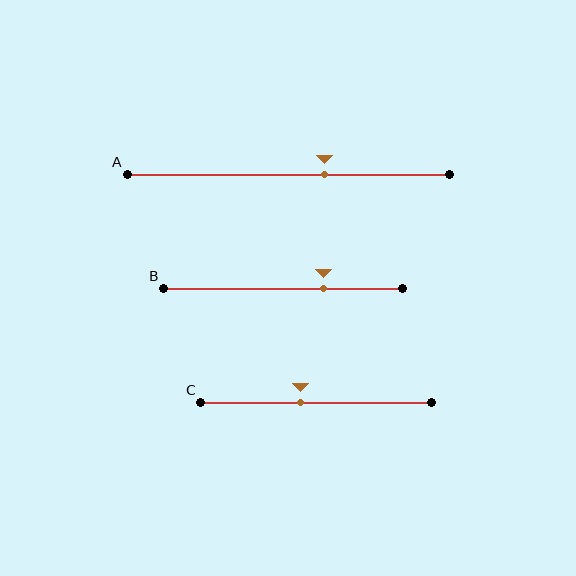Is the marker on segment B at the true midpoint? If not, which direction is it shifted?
No, the marker on segment B is shifted to the right by about 17% of the segment length.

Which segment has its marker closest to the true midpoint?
Segment C has its marker closest to the true midpoint.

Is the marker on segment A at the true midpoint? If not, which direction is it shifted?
No, the marker on segment A is shifted to the right by about 11% of the segment length.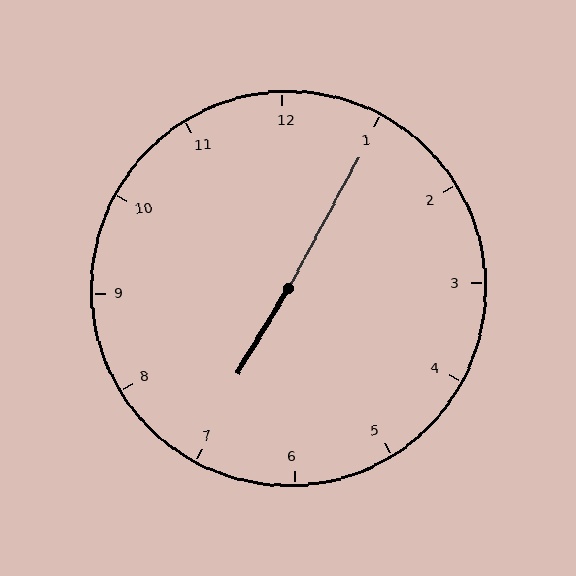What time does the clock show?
7:05.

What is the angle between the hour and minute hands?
Approximately 178 degrees.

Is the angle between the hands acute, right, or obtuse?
It is obtuse.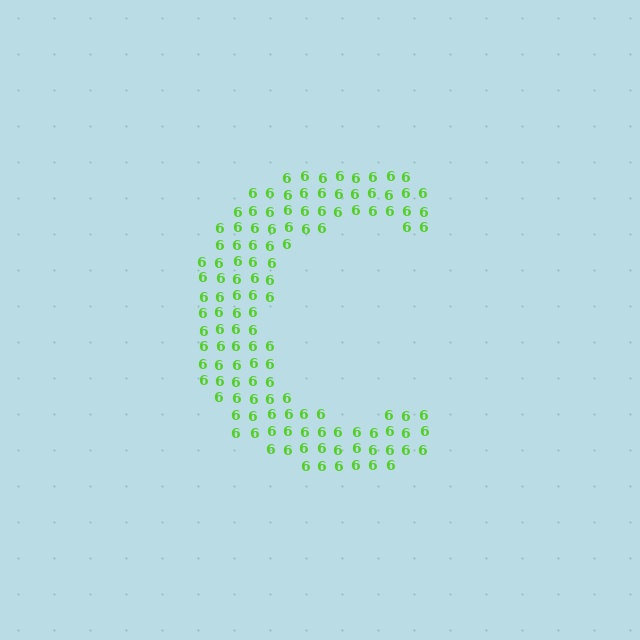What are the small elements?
The small elements are digit 6's.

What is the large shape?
The large shape is the letter C.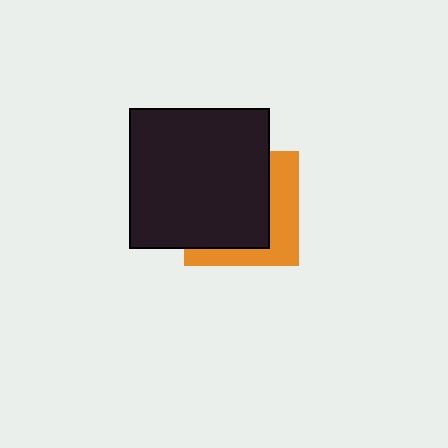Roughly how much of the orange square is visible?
A small part of it is visible (roughly 36%).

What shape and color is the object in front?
The object in front is a black square.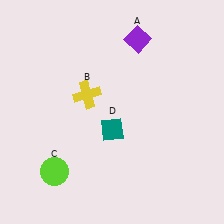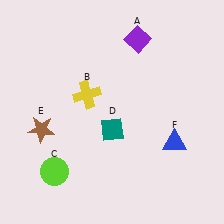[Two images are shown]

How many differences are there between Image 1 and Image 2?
There are 2 differences between the two images.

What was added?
A brown star (E), a blue triangle (F) were added in Image 2.